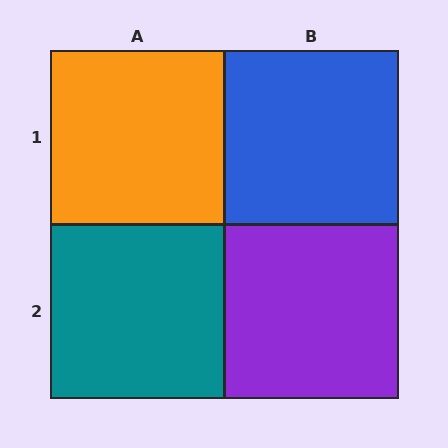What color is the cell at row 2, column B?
Purple.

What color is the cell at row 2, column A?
Teal.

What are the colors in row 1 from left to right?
Orange, blue.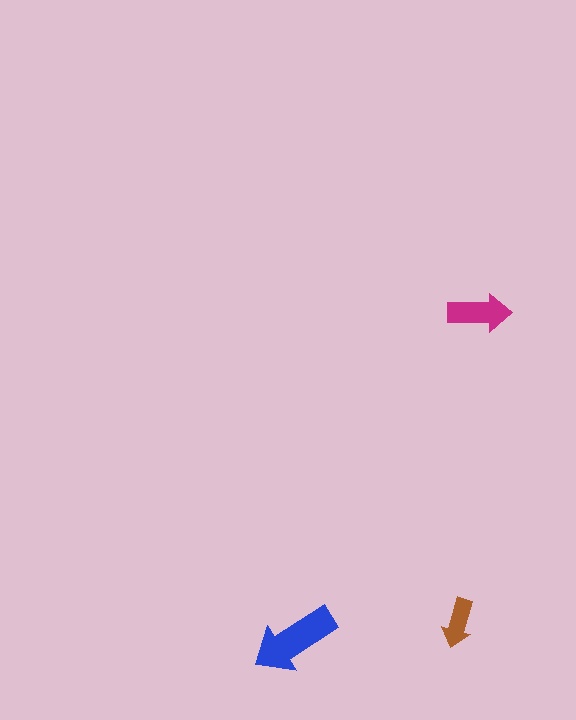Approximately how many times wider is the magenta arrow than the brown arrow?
About 1.5 times wider.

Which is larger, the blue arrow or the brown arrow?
The blue one.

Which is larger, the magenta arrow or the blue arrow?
The blue one.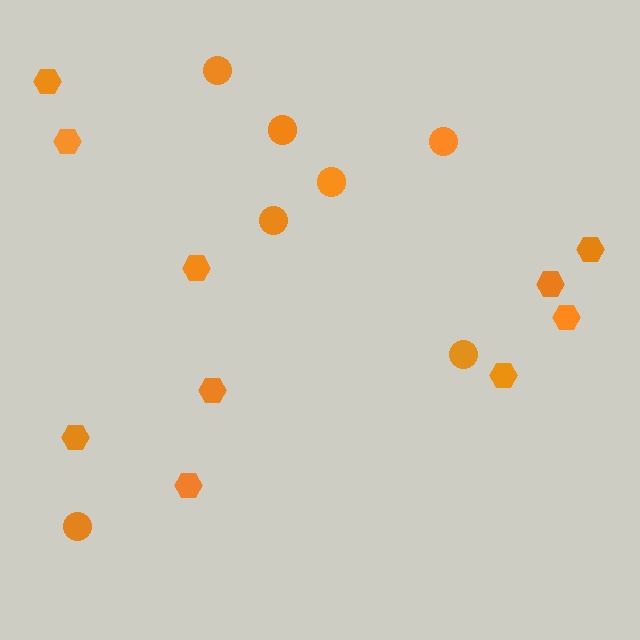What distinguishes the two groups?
There are 2 groups: one group of hexagons (10) and one group of circles (7).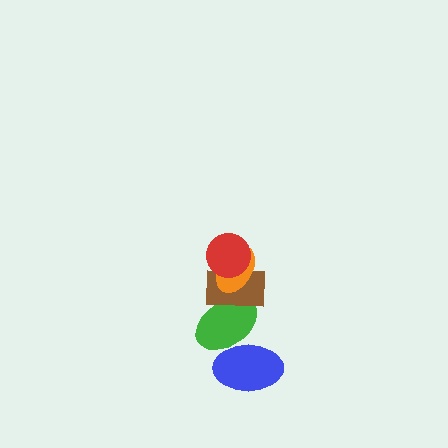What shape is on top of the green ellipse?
The brown rectangle is on top of the green ellipse.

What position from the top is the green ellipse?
The green ellipse is 4th from the top.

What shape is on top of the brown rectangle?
The orange ellipse is on top of the brown rectangle.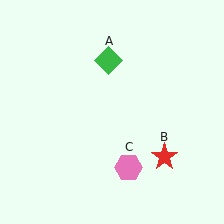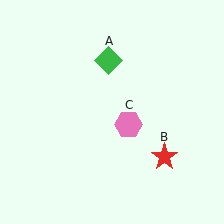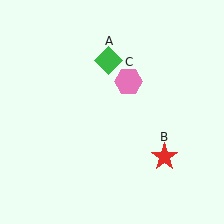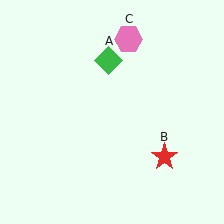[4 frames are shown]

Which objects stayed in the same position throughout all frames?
Green diamond (object A) and red star (object B) remained stationary.